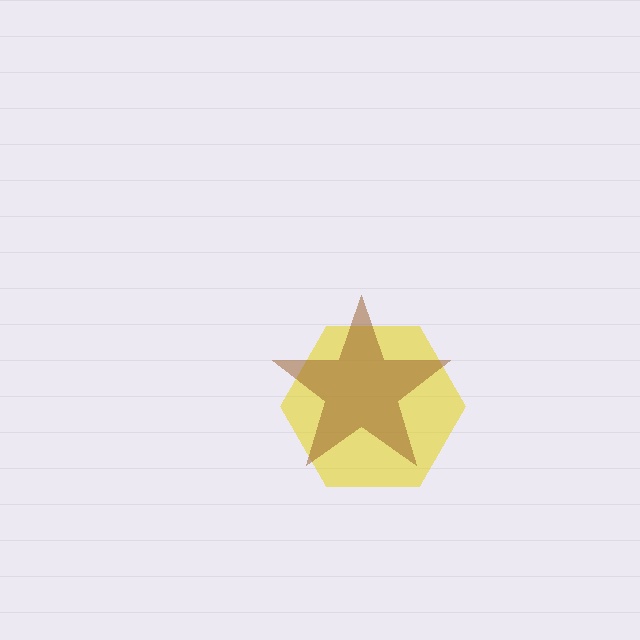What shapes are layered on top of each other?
The layered shapes are: a yellow hexagon, a brown star.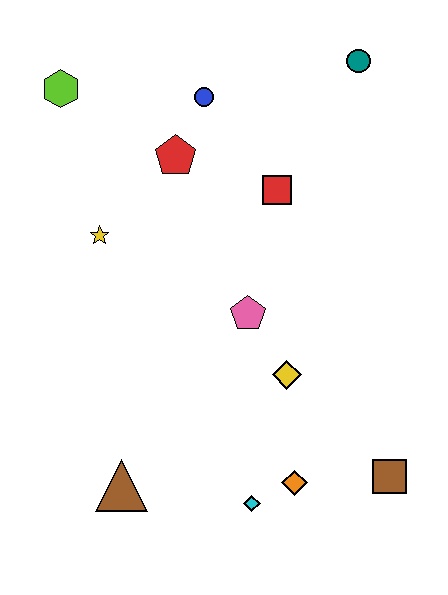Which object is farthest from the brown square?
The lime hexagon is farthest from the brown square.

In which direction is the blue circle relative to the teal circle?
The blue circle is to the left of the teal circle.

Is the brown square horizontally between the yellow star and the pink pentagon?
No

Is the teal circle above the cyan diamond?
Yes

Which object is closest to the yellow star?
The red pentagon is closest to the yellow star.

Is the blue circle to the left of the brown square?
Yes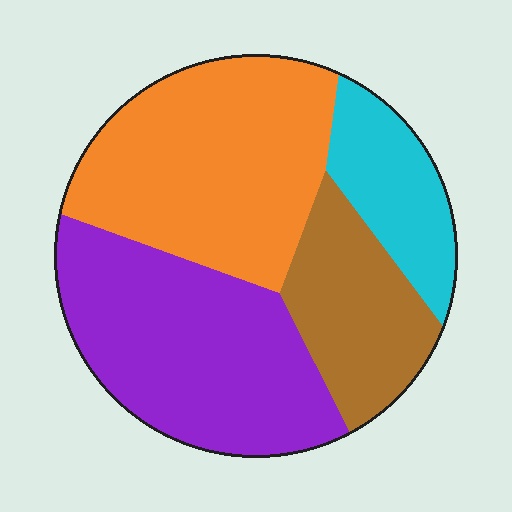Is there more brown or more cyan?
Brown.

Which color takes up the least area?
Cyan, at roughly 15%.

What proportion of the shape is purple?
Purple takes up about one third (1/3) of the shape.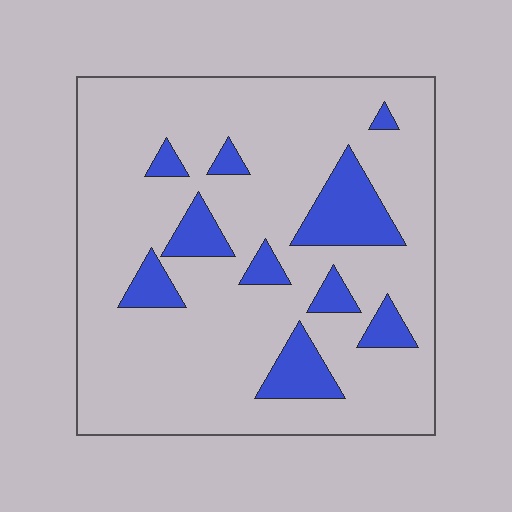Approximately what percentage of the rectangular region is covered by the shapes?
Approximately 15%.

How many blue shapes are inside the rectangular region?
10.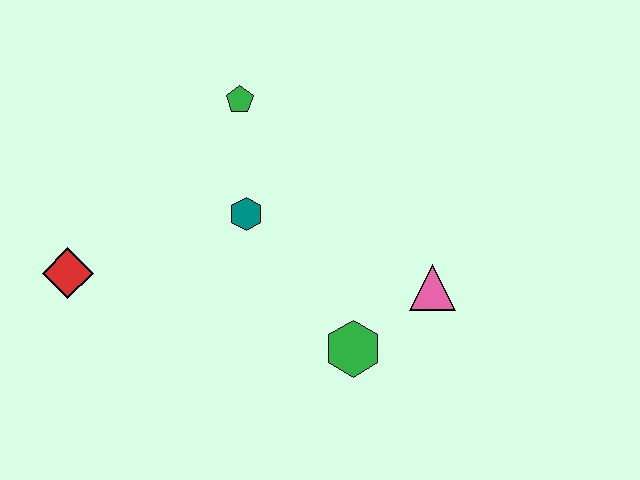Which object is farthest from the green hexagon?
The red diamond is farthest from the green hexagon.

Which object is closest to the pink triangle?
The green hexagon is closest to the pink triangle.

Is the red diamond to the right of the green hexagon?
No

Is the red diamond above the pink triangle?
Yes